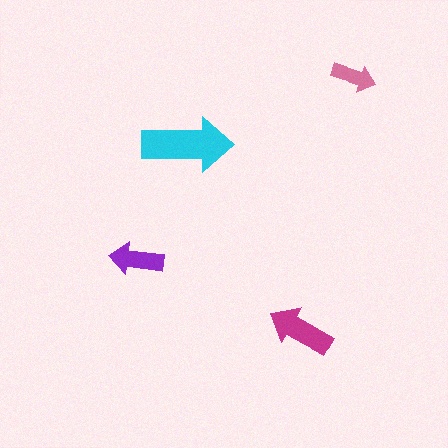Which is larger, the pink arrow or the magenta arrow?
The magenta one.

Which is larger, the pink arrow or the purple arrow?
The purple one.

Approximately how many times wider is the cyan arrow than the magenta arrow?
About 1.5 times wider.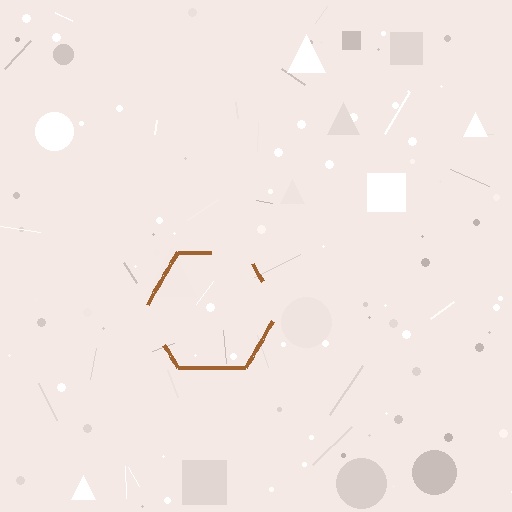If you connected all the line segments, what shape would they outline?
They would outline a hexagon.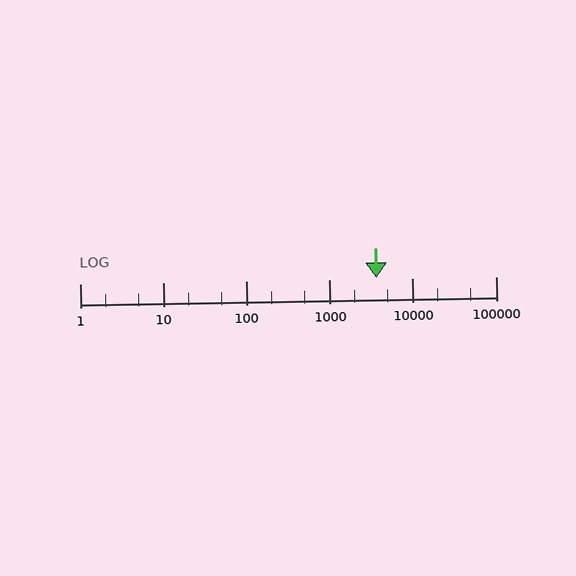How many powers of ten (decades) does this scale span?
The scale spans 5 decades, from 1 to 100000.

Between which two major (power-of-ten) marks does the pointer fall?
The pointer is between 1000 and 10000.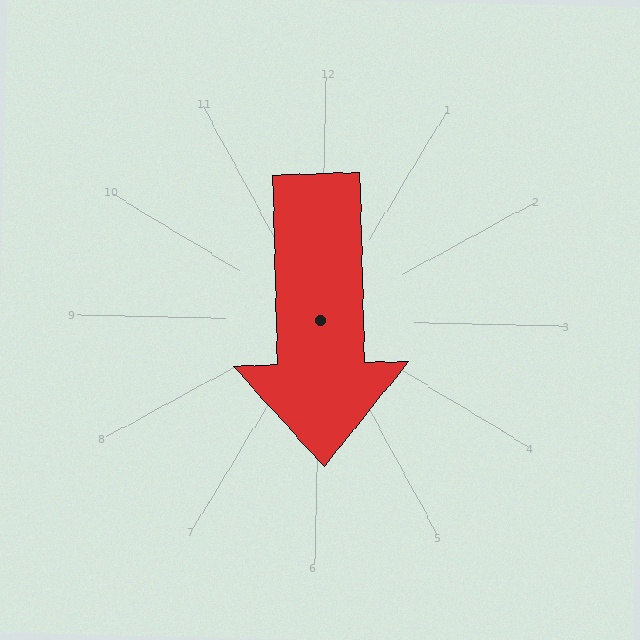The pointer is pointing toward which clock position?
Roughly 6 o'clock.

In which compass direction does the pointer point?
South.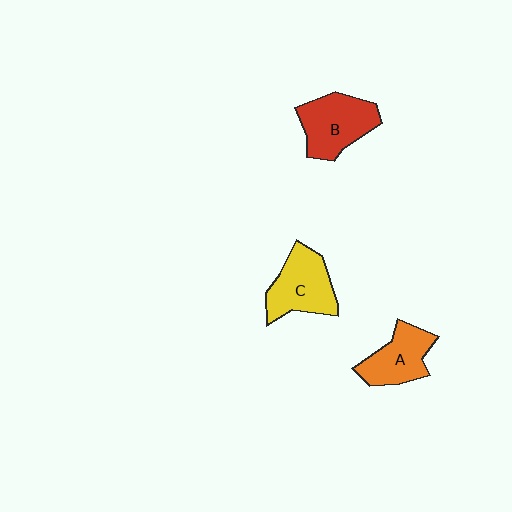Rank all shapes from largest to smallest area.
From largest to smallest: B (red), C (yellow), A (orange).